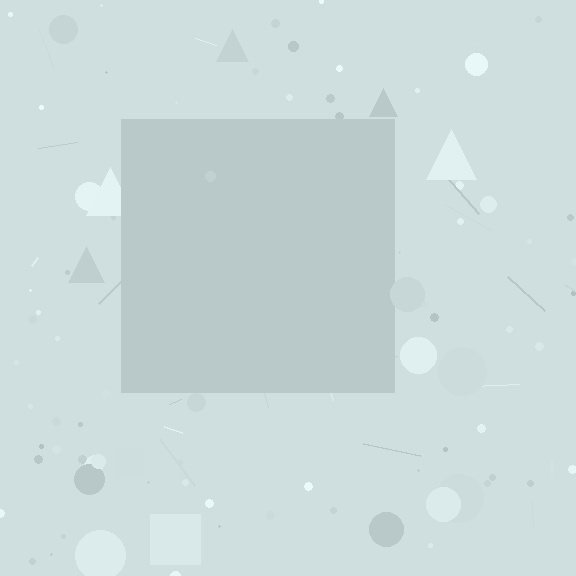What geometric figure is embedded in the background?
A square is embedded in the background.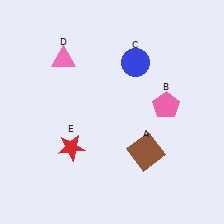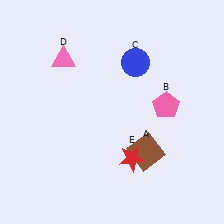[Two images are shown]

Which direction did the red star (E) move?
The red star (E) moved right.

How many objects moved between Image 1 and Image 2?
1 object moved between the two images.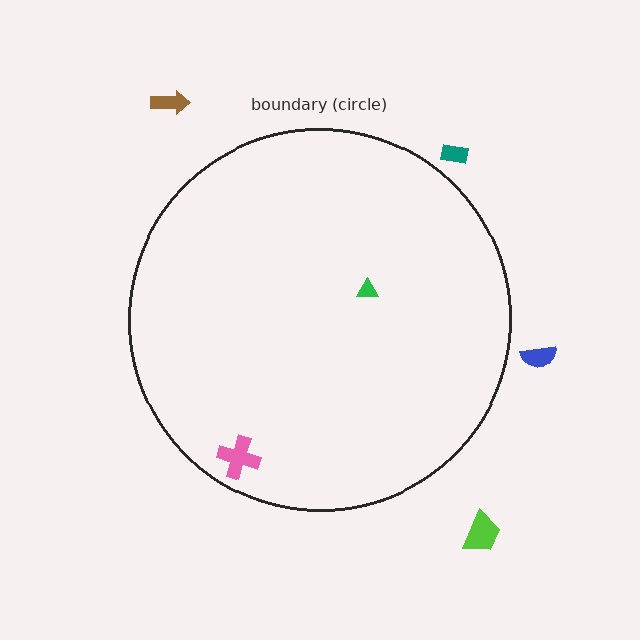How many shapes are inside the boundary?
2 inside, 4 outside.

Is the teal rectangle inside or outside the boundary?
Outside.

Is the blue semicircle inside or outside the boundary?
Outside.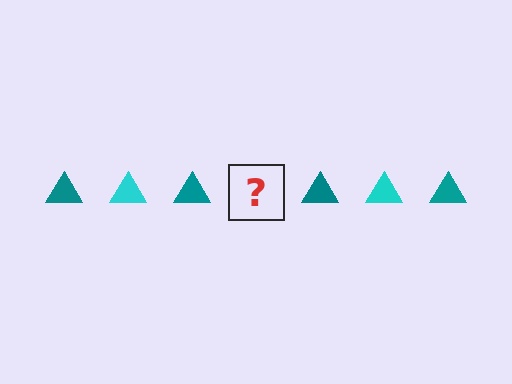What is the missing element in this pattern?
The missing element is a cyan triangle.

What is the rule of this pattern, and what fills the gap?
The rule is that the pattern cycles through teal, cyan triangles. The gap should be filled with a cyan triangle.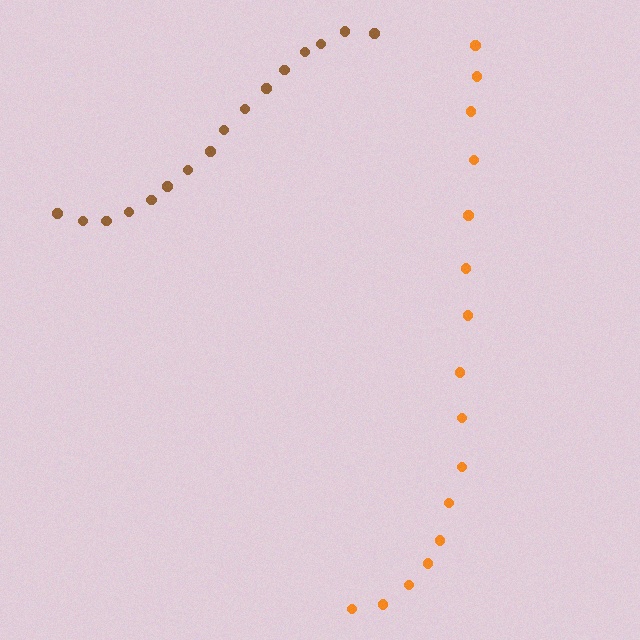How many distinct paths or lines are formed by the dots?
There are 2 distinct paths.